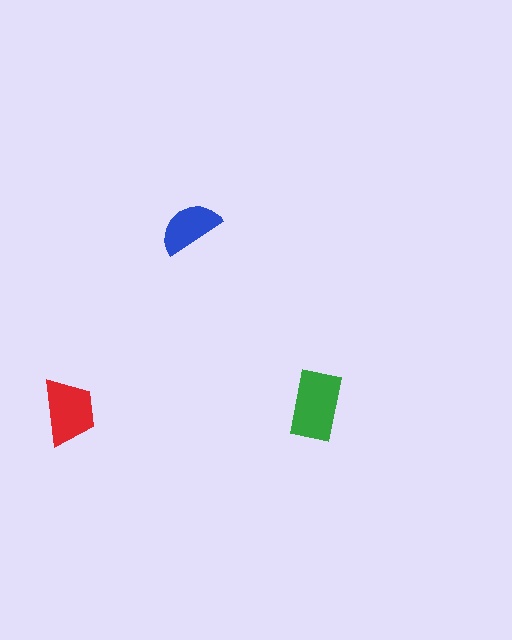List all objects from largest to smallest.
The green rectangle, the red trapezoid, the blue semicircle.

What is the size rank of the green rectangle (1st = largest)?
1st.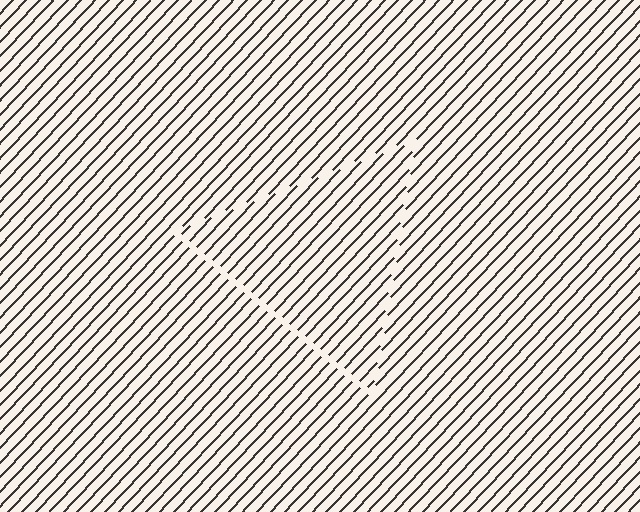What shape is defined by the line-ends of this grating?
An illusory triangle. The interior of the shape contains the same grating, shifted by half a period — the contour is defined by the phase discontinuity where line-ends from the inner and outer gratings abut.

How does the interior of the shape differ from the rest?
The interior of the shape contains the same grating, shifted by half a period — the contour is defined by the phase discontinuity where line-ends from the inner and outer gratings abut.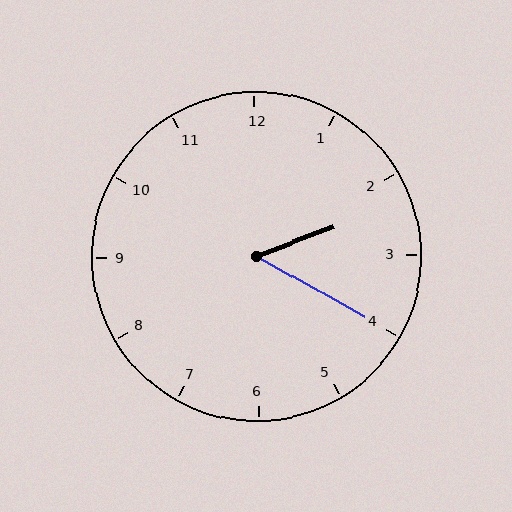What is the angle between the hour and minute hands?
Approximately 50 degrees.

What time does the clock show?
2:20.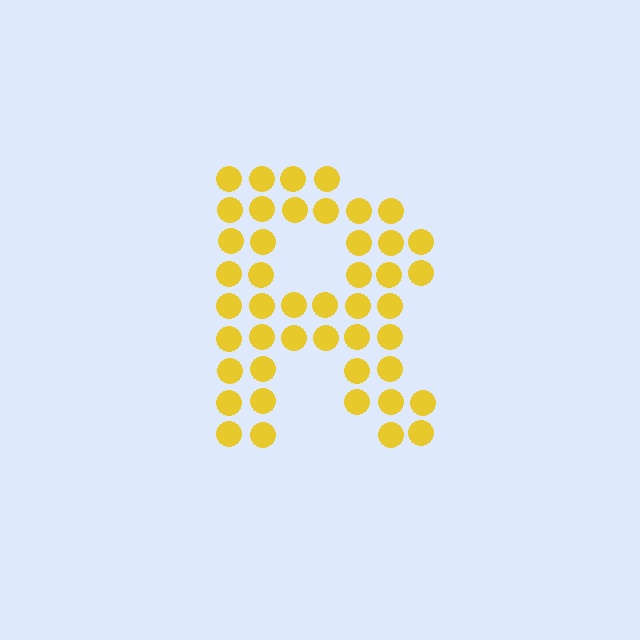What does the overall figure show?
The overall figure shows the letter R.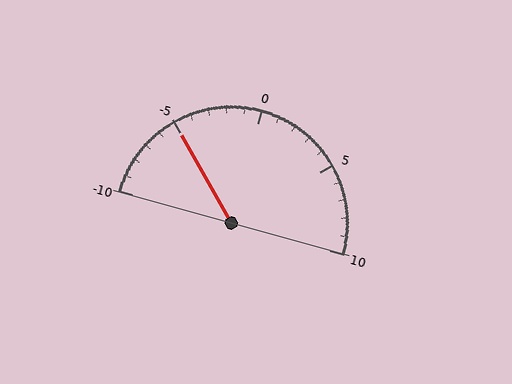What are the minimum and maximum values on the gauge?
The gauge ranges from -10 to 10.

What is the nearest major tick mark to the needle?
The nearest major tick mark is -5.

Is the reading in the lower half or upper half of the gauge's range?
The reading is in the lower half of the range (-10 to 10).